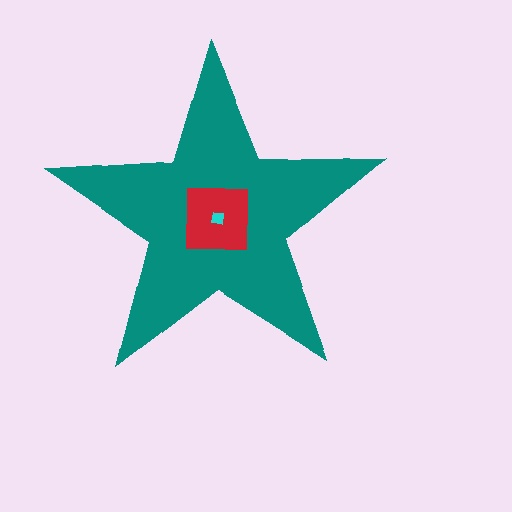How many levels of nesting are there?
3.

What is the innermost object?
The cyan square.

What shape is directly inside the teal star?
The red square.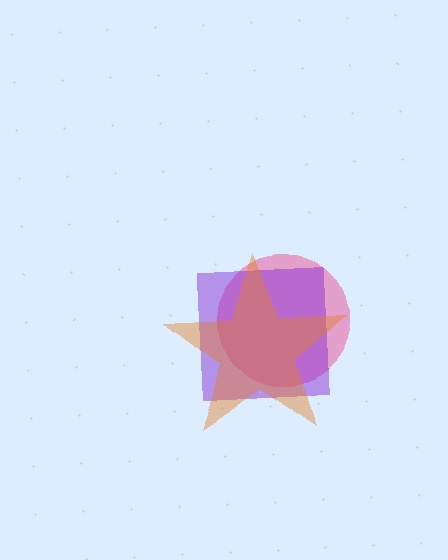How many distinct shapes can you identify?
There are 3 distinct shapes: a pink circle, a purple square, an orange star.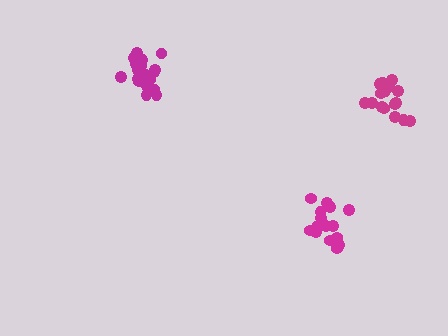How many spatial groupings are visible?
There are 3 spatial groupings.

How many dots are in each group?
Group 1: 16 dots, Group 2: 17 dots, Group 3: 20 dots (53 total).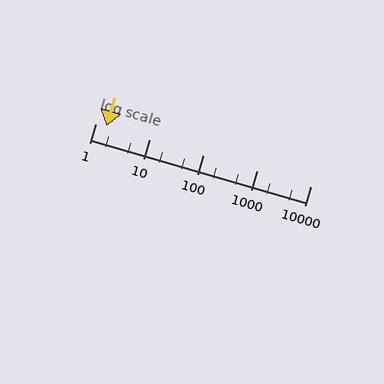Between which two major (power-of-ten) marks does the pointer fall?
The pointer is between 1 and 10.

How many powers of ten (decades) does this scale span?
The scale spans 4 decades, from 1 to 10000.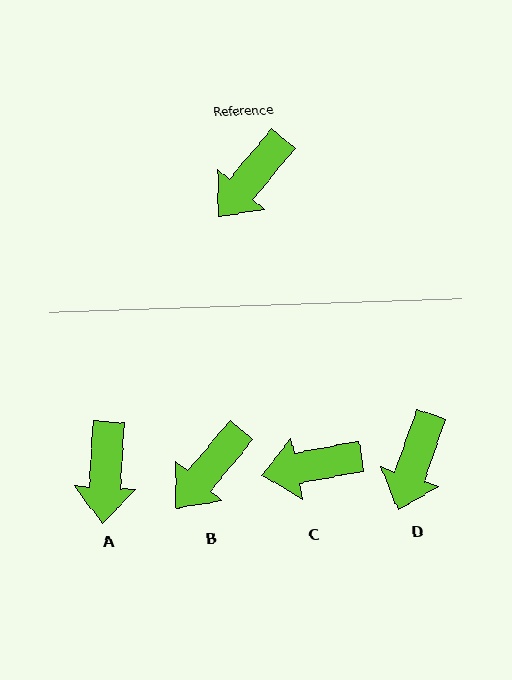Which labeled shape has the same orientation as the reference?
B.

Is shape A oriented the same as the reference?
No, it is off by about 37 degrees.